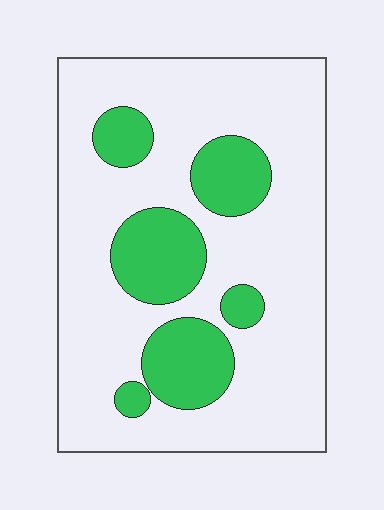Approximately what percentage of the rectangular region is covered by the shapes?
Approximately 25%.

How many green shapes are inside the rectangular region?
6.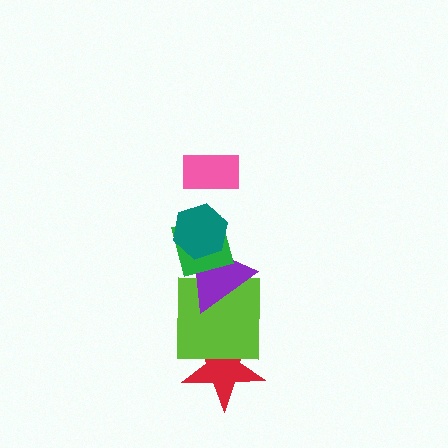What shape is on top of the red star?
The lime square is on top of the red star.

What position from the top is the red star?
The red star is 6th from the top.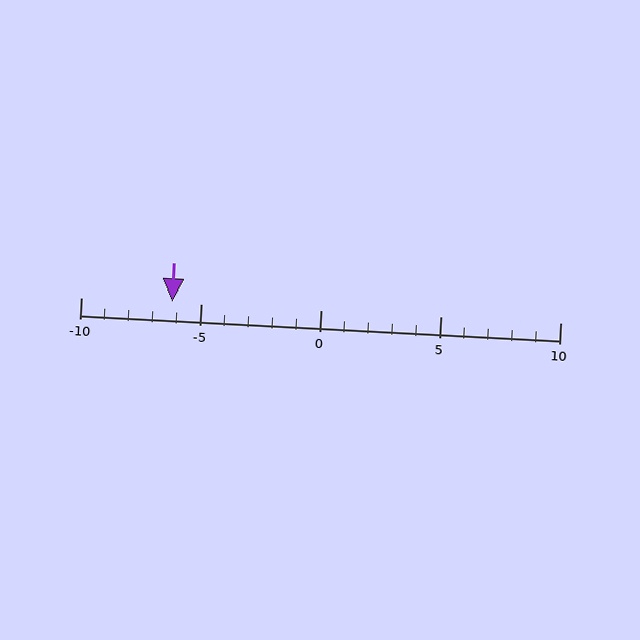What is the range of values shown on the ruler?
The ruler shows values from -10 to 10.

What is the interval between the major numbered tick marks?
The major tick marks are spaced 5 units apart.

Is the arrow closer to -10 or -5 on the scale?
The arrow is closer to -5.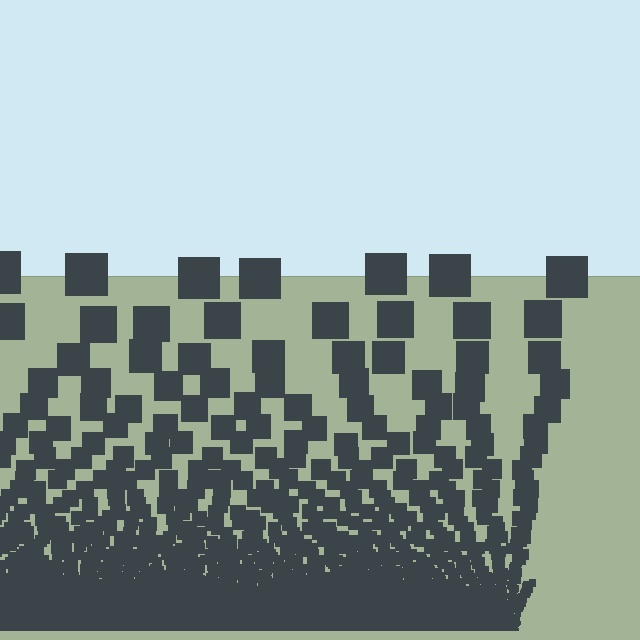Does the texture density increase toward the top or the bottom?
Density increases toward the bottom.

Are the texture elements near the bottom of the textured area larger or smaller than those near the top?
Smaller. The gradient is inverted — elements near the bottom are smaller and denser.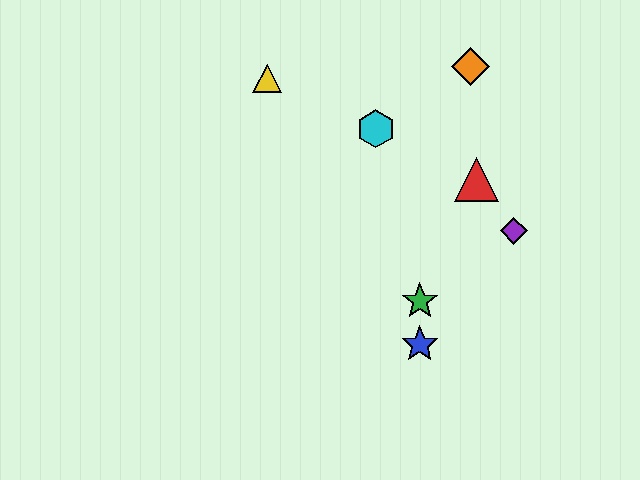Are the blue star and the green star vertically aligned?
Yes, both are at x≈420.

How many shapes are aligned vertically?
2 shapes (the blue star, the green star) are aligned vertically.